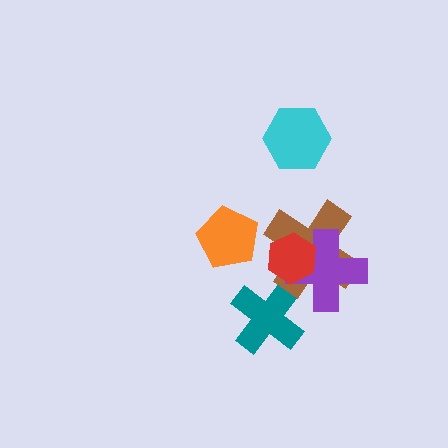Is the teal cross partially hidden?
No, no other shape covers it.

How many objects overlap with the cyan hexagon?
0 objects overlap with the cyan hexagon.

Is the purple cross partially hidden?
Yes, it is partially covered by another shape.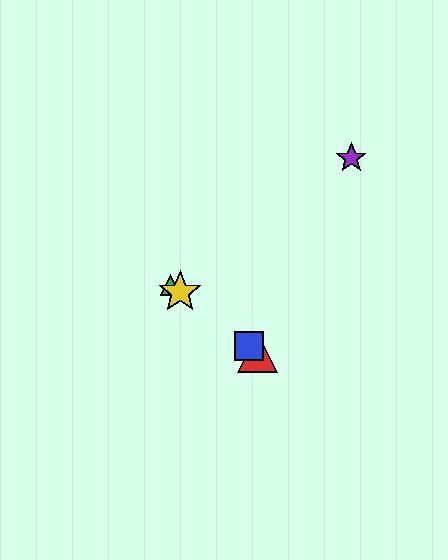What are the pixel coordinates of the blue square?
The blue square is at (249, 346).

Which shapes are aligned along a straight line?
The red triangle, the blue square, the green triangle, the yellow star are aligned along a straight line.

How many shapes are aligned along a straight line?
4 shapes (the red triangle, the blue square, the green triangle, the yellow star) are aligned along a straight line.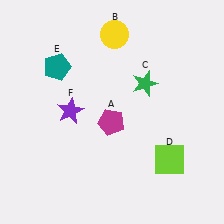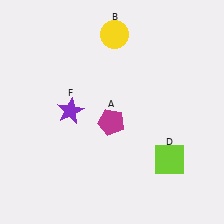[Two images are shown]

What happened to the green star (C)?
The green star (C) was removed in Image 2. It was in the top-right area of Image 1.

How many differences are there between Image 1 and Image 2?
There are 2 differences between the two images.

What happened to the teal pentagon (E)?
The teal pentagon (E) was removed in Image 2. It was in the top-left area of Image 1.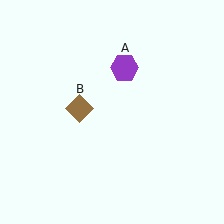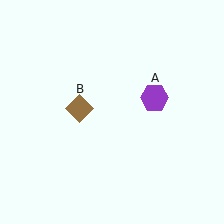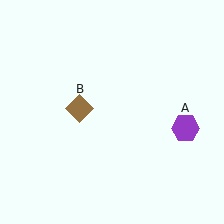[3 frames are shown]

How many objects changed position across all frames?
1 object changed position: purple hexagon (object A).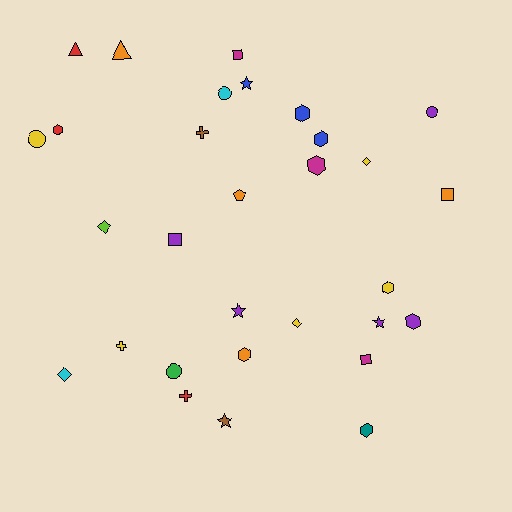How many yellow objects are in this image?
There are 5 yellow objects.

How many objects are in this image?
There are 30 objects.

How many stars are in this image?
There are 4 stars.